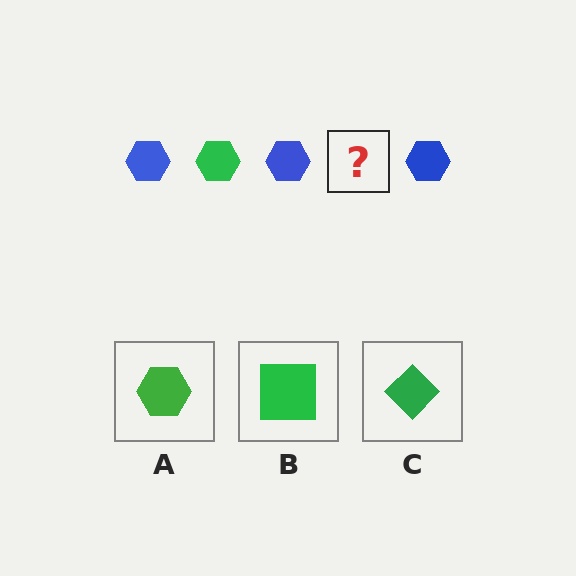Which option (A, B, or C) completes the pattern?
A.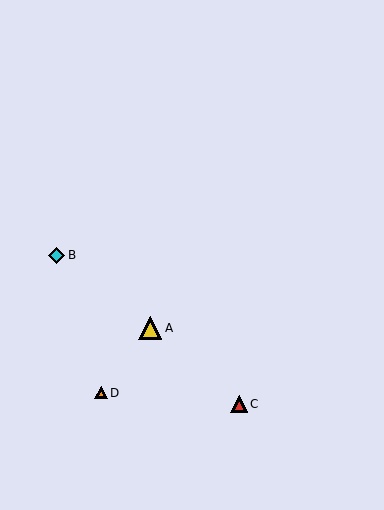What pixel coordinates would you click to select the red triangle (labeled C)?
Click at (239, 404) to select the red triangle C.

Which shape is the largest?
The yellow triangle (labeled A) is the largest.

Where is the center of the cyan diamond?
The center of the cyan diamond is at (57, 255).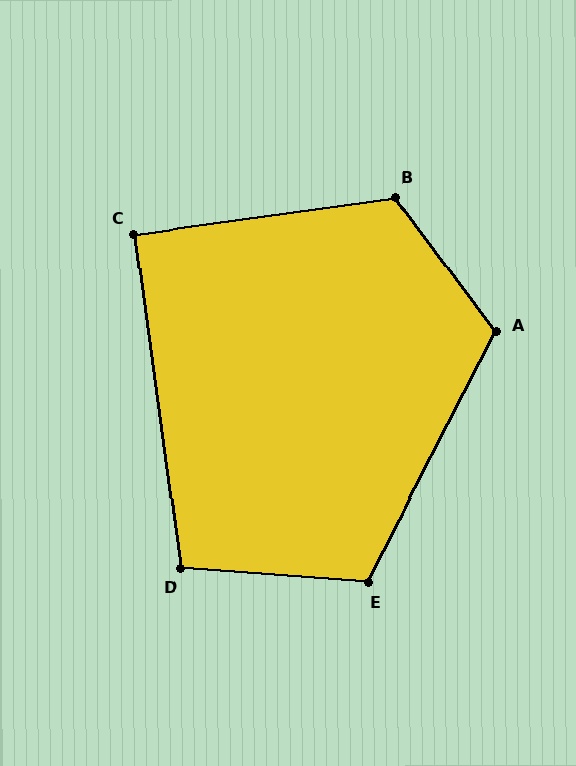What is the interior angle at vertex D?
Approximately 102 degrees (obtuse).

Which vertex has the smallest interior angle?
C, at approximately 90 degrees.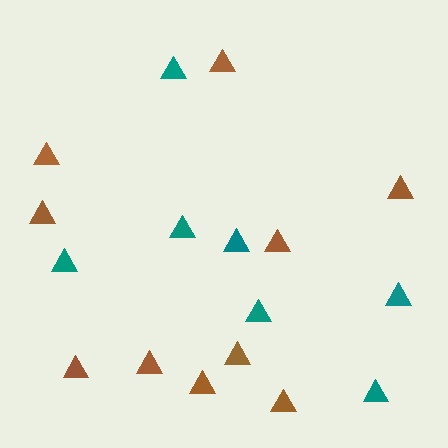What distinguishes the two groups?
There are 2 groups: one group of teal triangles (7) and one group of brown triangles (10).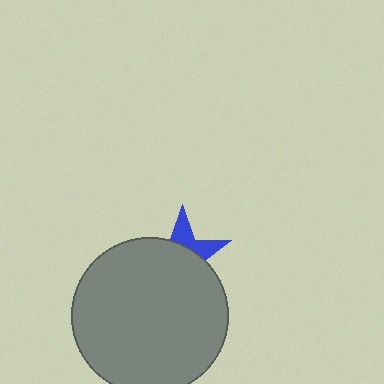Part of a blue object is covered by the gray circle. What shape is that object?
It is a star.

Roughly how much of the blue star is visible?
A small part of it is visible (roughly 31%).